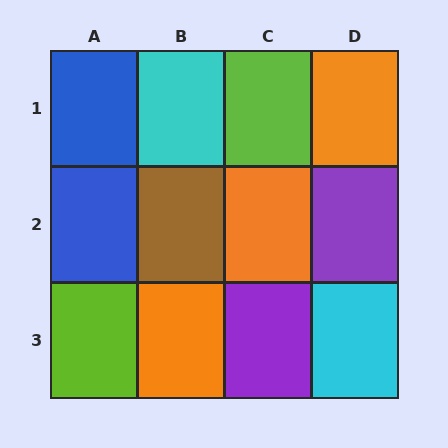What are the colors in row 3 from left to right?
Lime, orange, purple, cyan.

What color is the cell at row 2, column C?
Orange.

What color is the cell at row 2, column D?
Purple.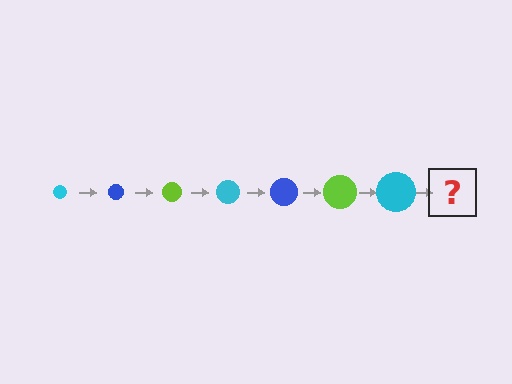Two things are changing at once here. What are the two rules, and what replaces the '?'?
The two rules are that the circle grows larger each step and the color cycles through cyan, blue, and lime. The '?' should be a blue circle, larger than the previous one.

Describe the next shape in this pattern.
It should be a blue circle, larger than the previous one.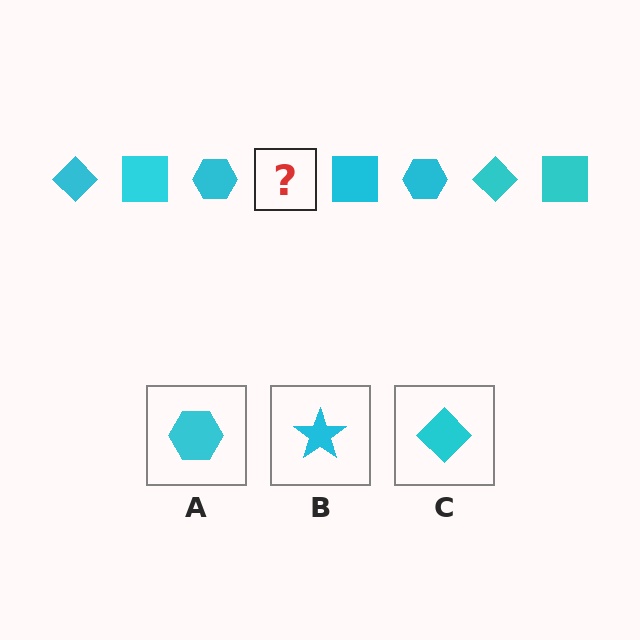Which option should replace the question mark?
Option C.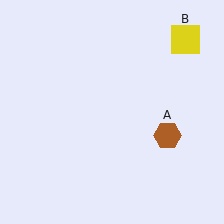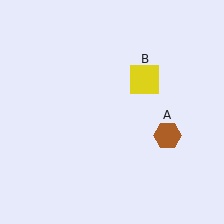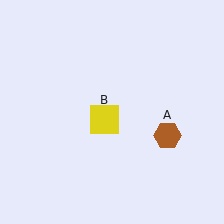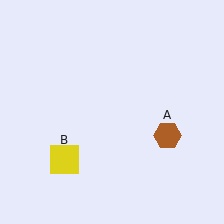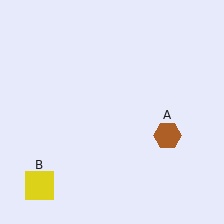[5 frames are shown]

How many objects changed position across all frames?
1 object changed position: yellow square (object B).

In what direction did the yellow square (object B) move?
The yellow square (object B) moved down and to the left.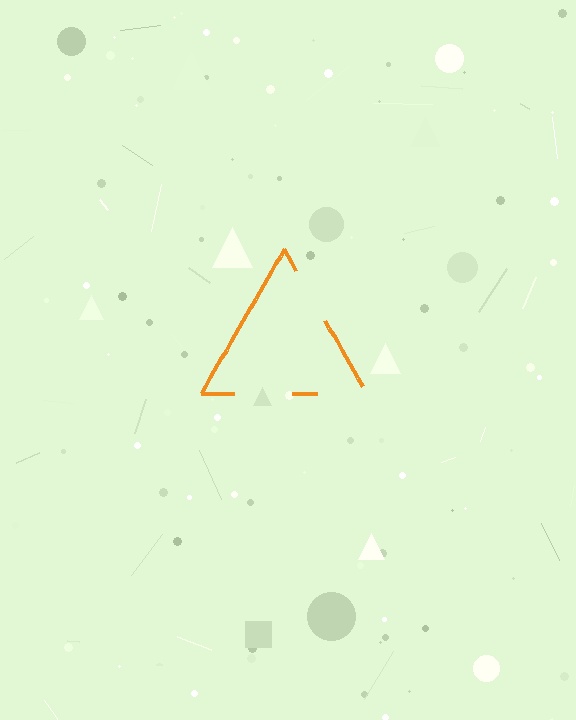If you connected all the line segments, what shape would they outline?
They would outline a triangle.